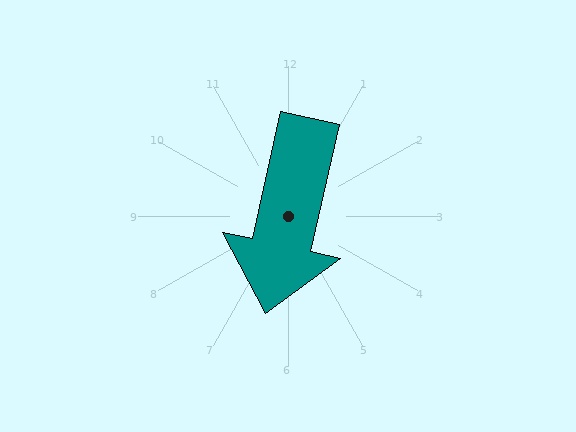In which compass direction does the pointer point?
South.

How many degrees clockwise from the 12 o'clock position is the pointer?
Approximately 193 degrees.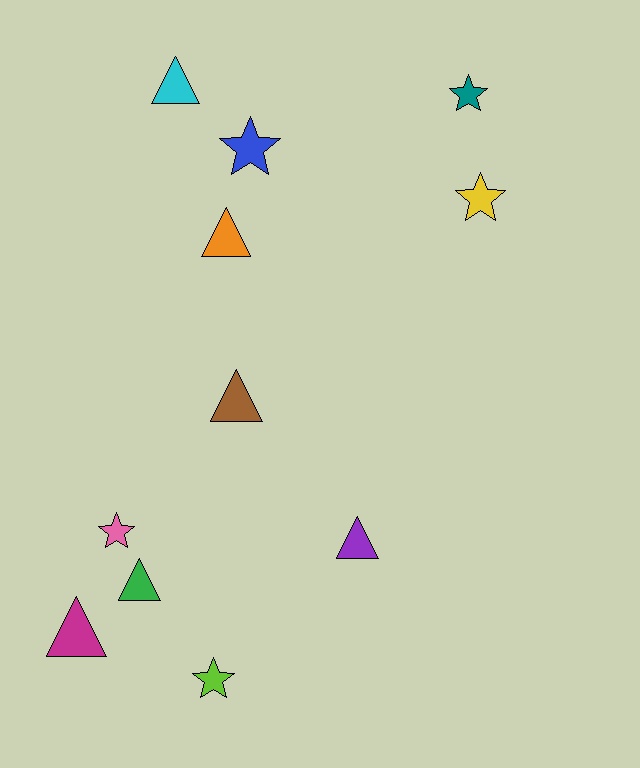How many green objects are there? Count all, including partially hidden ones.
There is 1 green object.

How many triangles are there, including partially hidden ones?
There are 6 triangles.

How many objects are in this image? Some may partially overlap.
There are 11 objects.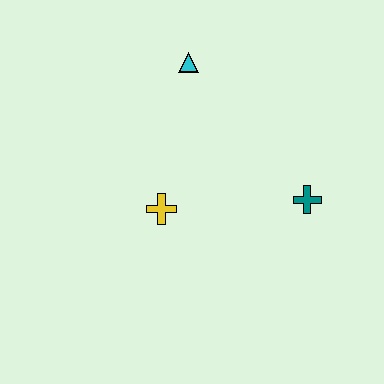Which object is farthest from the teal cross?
The cyan triangle is farthest from the teal cross.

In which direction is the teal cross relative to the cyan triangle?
The teal cross is below the cyan triangle.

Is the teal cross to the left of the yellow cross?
No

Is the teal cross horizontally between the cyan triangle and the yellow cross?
No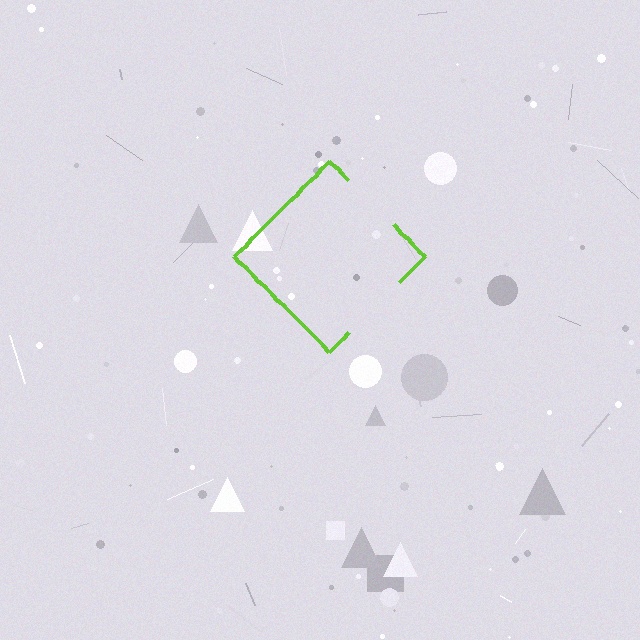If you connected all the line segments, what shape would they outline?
They would outline a diamond.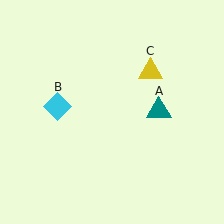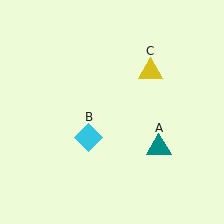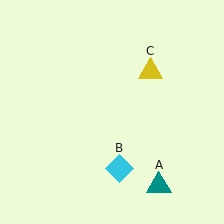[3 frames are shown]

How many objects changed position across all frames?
2 objects changed position: teal triangle (object A), cyan diamond (object B).